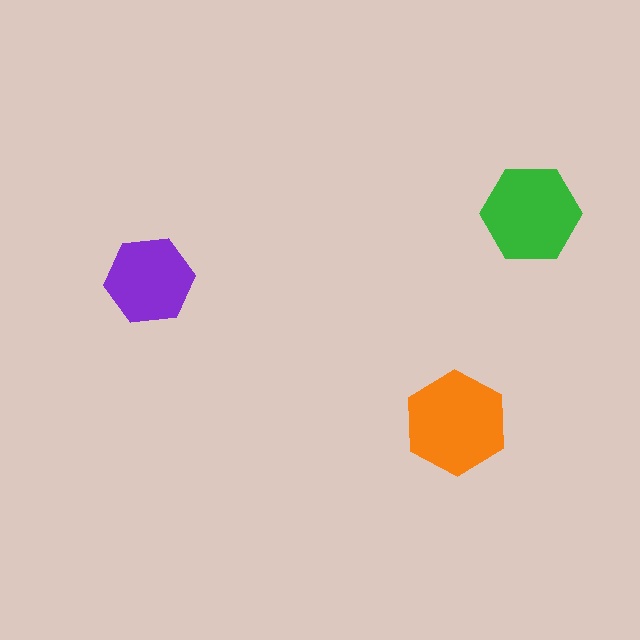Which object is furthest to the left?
The purple hexagon is leftmost.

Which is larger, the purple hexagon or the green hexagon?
The green one.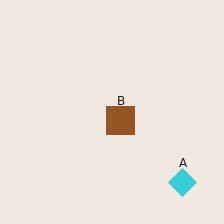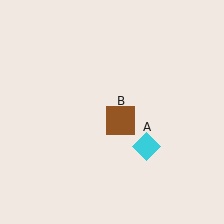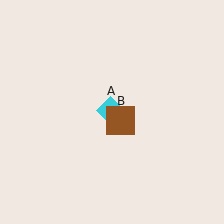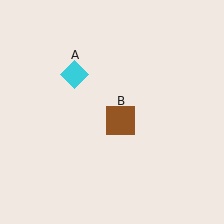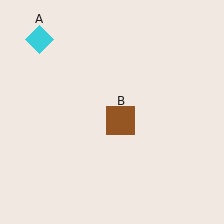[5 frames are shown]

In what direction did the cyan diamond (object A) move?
The cyan diamond (object A) moved up and to the left.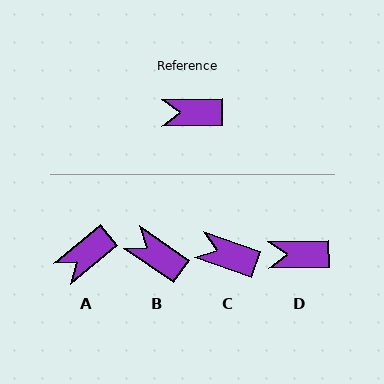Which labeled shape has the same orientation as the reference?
D.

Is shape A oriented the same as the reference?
No, it is off by about 39 degrees.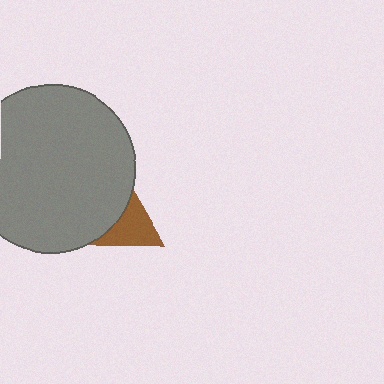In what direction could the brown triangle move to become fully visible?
The brown triangle could move right. That would shift it out from behind the gray circle entirely.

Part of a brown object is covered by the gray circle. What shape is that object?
It is a triangle.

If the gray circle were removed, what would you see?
You would see the complete brown triangle.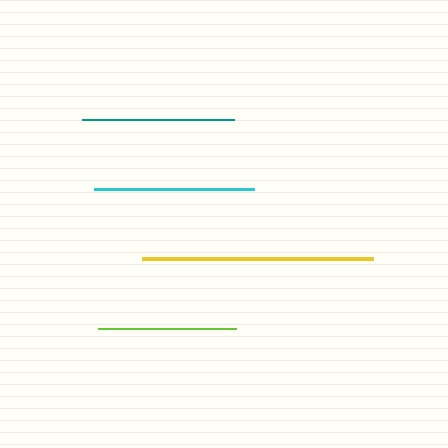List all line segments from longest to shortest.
From longest to shortest: yellow, cyan, teal, lime.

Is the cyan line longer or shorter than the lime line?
The cyan line is longer than the lime line.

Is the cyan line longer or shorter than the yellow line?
The yellow line is longer than the cyan line.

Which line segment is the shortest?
The lime line is the shortest at approximately 138 pixels.